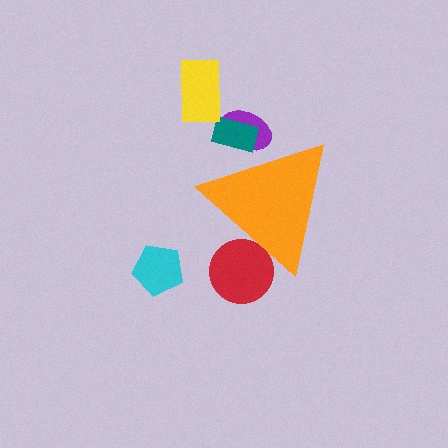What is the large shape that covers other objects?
An orange triangle.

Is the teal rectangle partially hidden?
Yes, the teal rectangle is partially hidden behind the orange triangle.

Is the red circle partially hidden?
Yes, the red circle is partially hidden behind the orange triangle.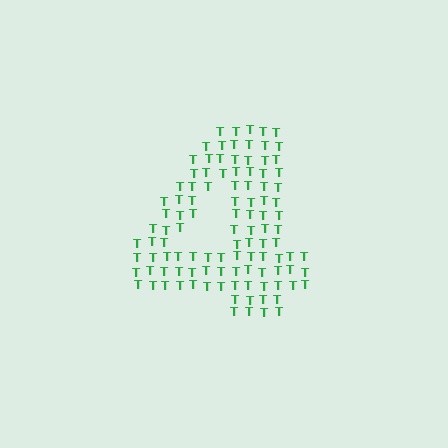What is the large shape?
The large shape is the digit 4.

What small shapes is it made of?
It is made of small letter T's.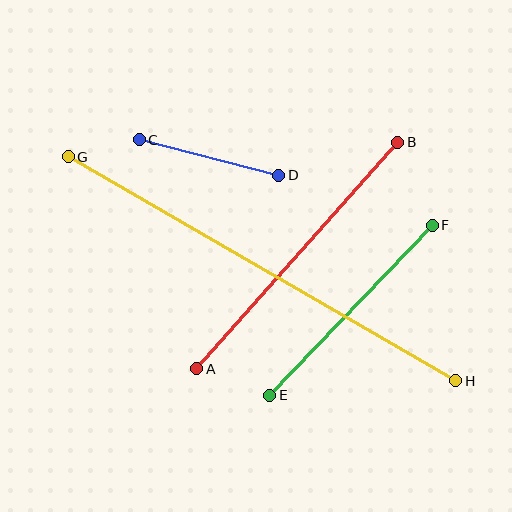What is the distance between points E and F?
The distance is approximately 235 pixels.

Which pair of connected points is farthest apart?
Points G and H are farthest apart.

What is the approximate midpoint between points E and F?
The midpoint is at approximately (351, 310) pixels.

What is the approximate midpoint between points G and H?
The midpoint is at approximately (262, 269) pixels.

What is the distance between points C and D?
The distance is approximately 144 pixels.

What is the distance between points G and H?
The distance is approximately 447 pixels.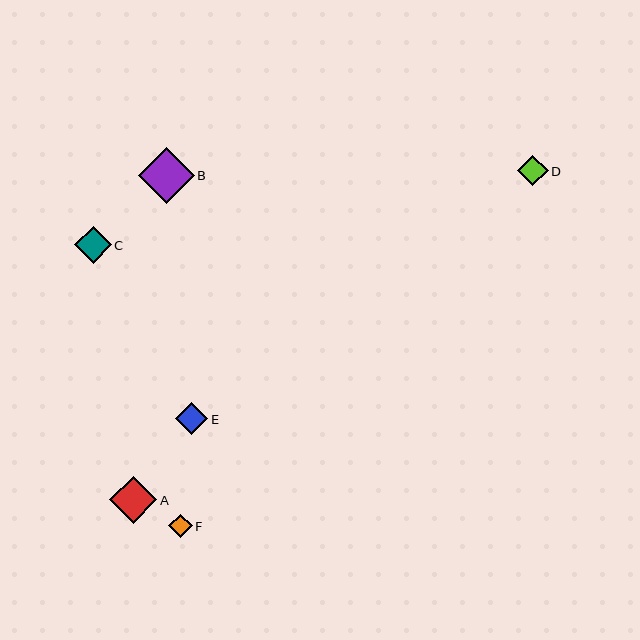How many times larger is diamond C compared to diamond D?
Diamond C is approximately 1.2 times the size of diamond D.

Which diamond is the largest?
Diamond B is the largest with a size of approximately 56 pixels.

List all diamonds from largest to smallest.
From largest to smallest: B, A, C, E, D, F.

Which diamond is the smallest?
Diamond F is the smallest with a size of approximately 24 pixels.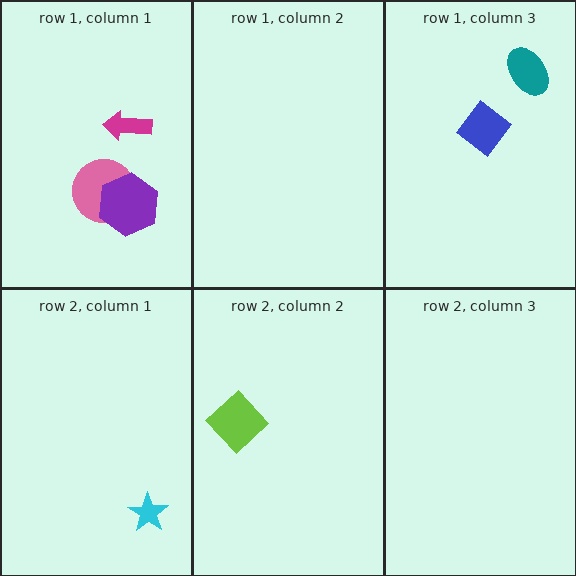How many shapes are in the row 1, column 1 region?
3.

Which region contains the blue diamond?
The row 1, column 3 region.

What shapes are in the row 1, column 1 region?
The magenta arrow, the pink circle, the purple hexagon.